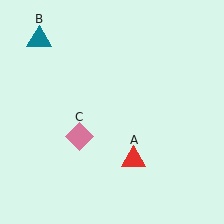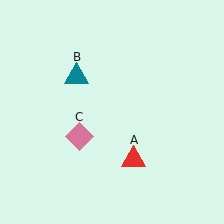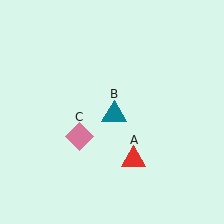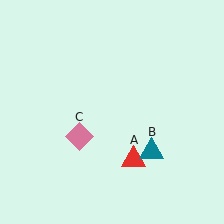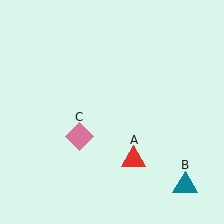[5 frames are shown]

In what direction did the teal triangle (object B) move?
The teal triangle (object B) moved down and to the right.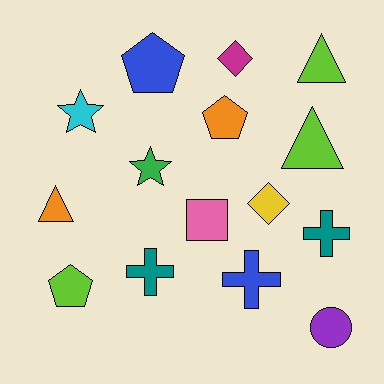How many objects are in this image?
There are 15 objects.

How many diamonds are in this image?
There are 2 diamonds.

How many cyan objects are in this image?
There is 1 cyan object.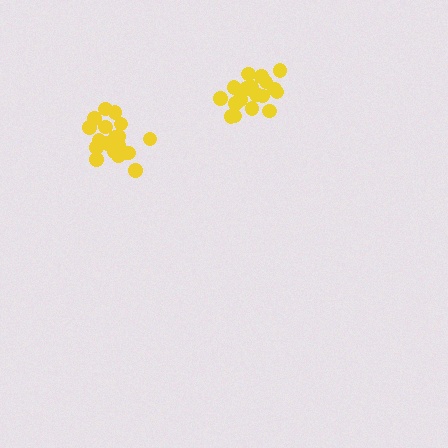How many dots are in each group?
Group 1: 18 dots, Group 2: 20 dots (38 total).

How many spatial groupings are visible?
There are 2 spatial groupings.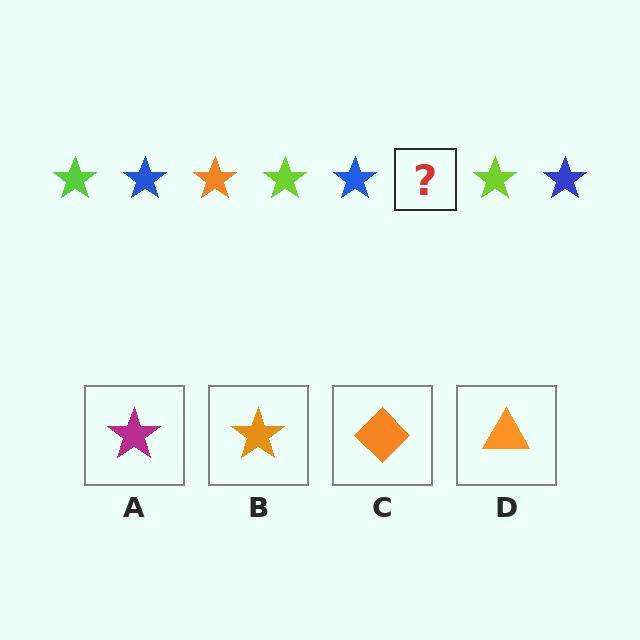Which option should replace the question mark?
Option B.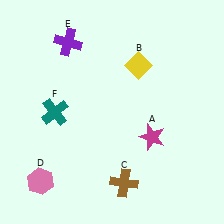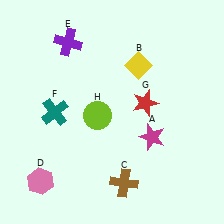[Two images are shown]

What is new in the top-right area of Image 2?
A red star (G) was added in the top-right area of Image 2.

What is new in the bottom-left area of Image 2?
A lime circle (H) was added in the bottom-left area of Image 2.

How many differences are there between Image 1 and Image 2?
There are 2 differences between the two images.